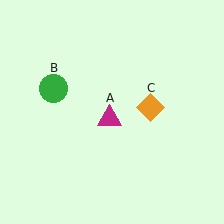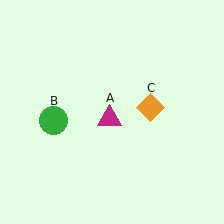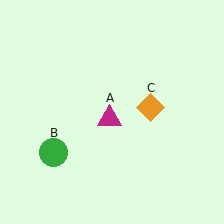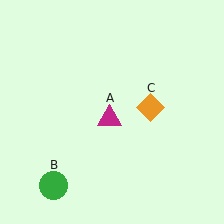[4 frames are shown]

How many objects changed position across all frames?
1 object changed position: green circle (object B).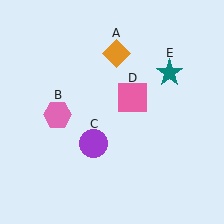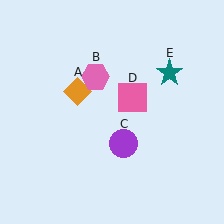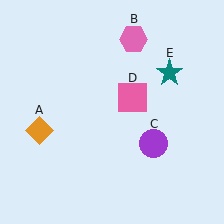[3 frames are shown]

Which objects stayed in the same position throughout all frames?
Pink square (object D) and teal star (object E) remained stationary.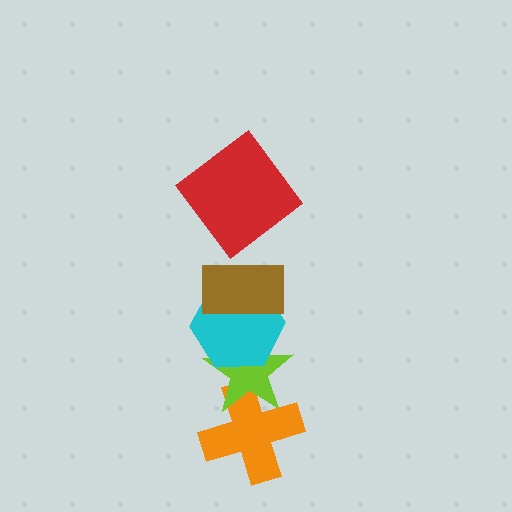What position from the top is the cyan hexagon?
The cyan hexagon is 3rd from the top.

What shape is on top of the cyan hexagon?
The brown rectangle is on top of the cyan hexagon.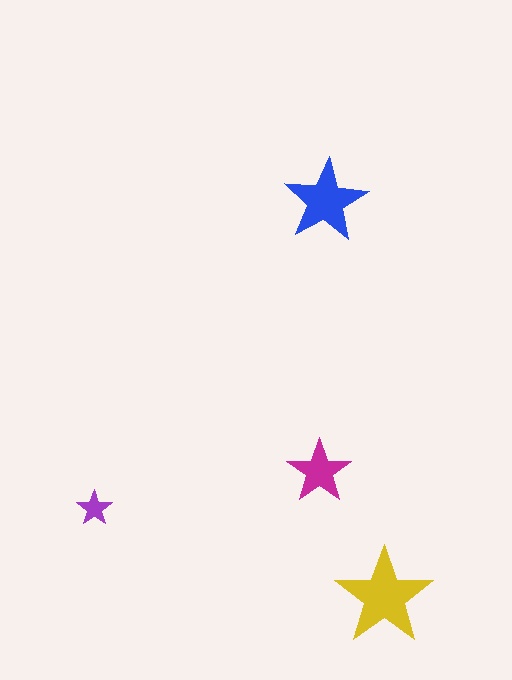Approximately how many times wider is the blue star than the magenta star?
About 1.5 times wider.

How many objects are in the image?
There are 4 objects in the image.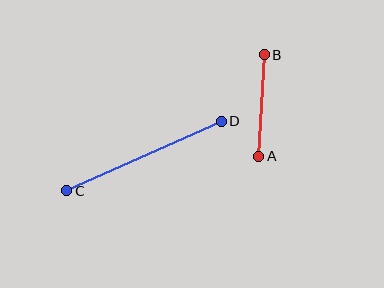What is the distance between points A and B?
The distance is approximately 102 pixels.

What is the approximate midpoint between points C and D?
The midpoint is at approximately (144, 156) pixels.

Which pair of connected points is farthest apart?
Points C and D are farthest apart.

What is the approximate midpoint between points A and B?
The midpoint is at approximately (262, 105) pixels.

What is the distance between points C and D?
The distance is approximately 169 pixels.